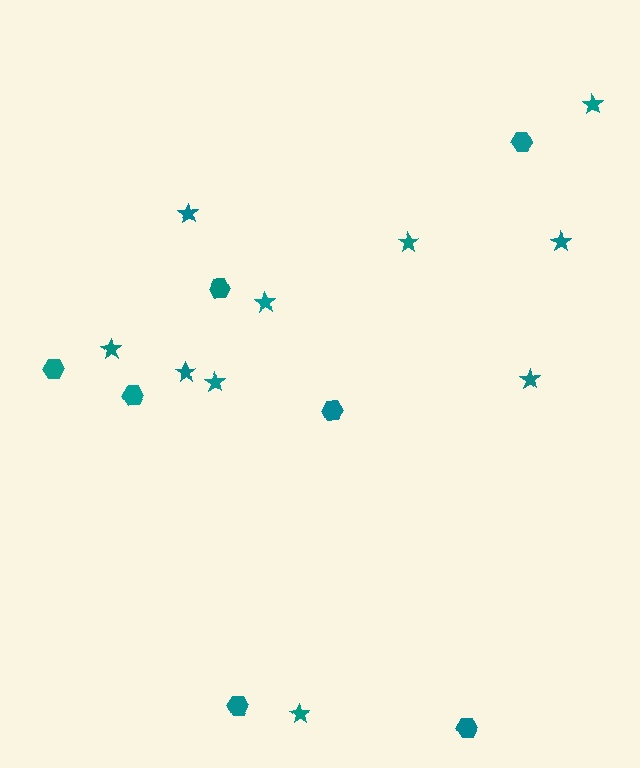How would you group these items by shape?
There are 2 groups: one group of stars (10) and one group of hexagons (7).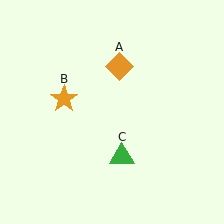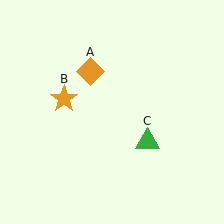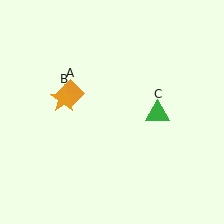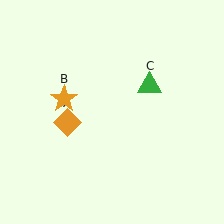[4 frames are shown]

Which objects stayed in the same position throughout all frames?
Orange star (object B) remained stationary.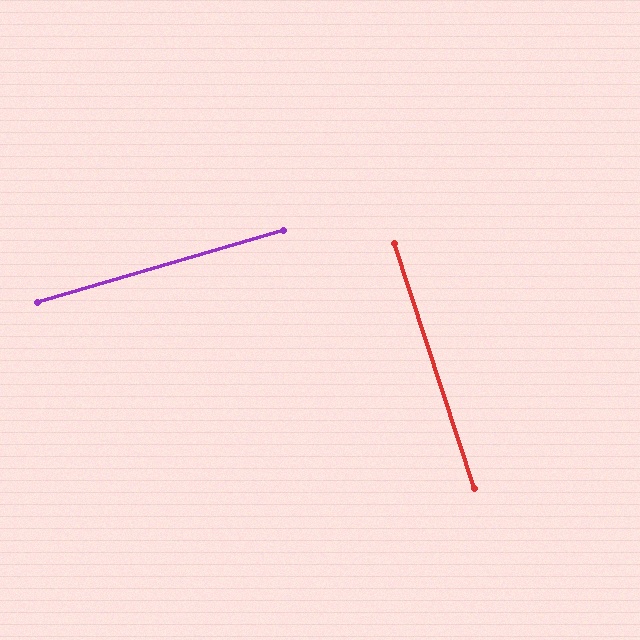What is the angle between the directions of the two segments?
Approximately 88 degrees.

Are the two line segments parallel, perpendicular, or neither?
Perpendicular — they meet at approximately 88°.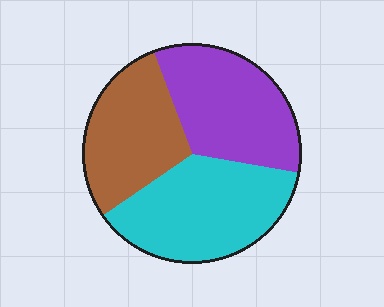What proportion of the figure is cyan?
Cyan takes up about three eighths (3/8) of the figure.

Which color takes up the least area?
Brown, at roughly 30%.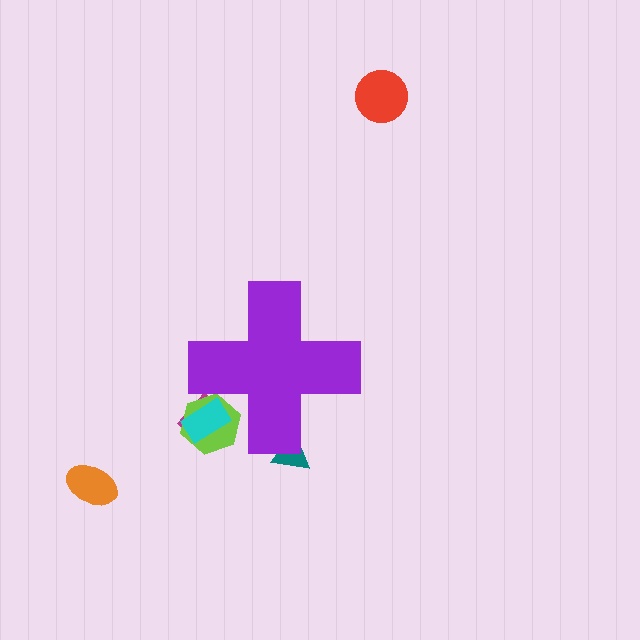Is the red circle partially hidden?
No, the red circle is fully visible.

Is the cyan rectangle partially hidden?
Yes, the cyan rectangle is partially hidden behind the purple cross.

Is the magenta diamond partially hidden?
Yes, the magenta diamond is partially hidden behind the purple cross.